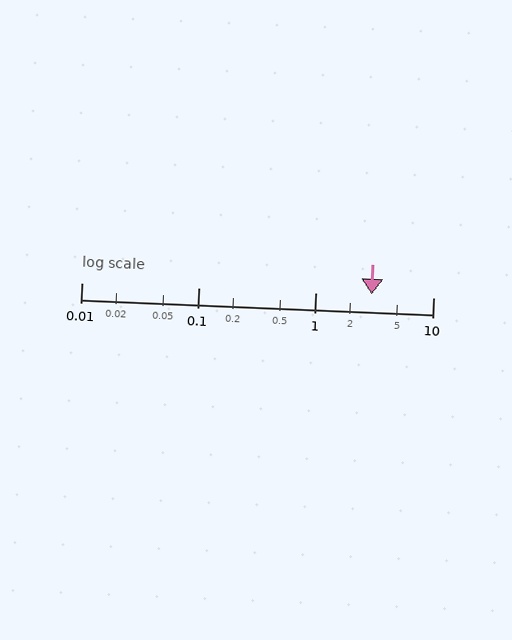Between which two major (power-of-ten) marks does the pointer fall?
The pointer is between 1 and 10.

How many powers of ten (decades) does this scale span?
The scale spans 3 decades, from 0.01 to 10.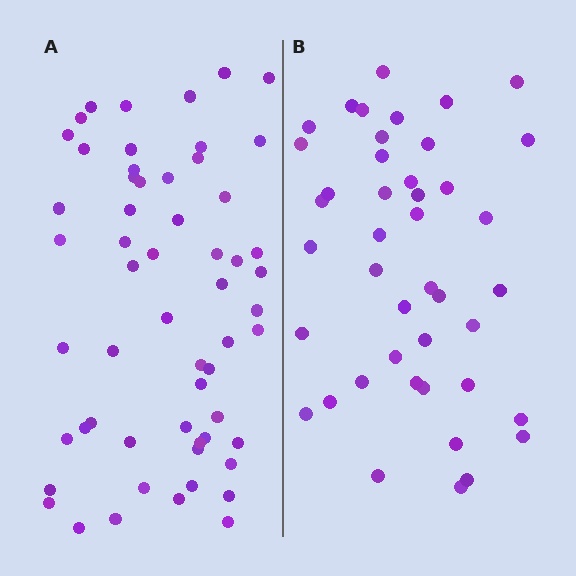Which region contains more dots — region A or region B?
Region A (the left region) has more dots.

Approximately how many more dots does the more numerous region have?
Region A has approximately 15 more dots than region B.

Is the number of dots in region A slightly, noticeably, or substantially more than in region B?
Region A has noticeably more, but not dramatically so. The ratio is roughly 1.3 to 1.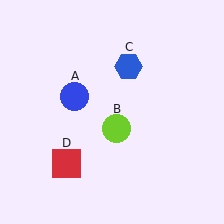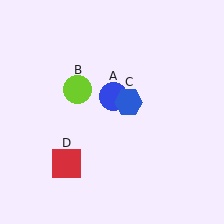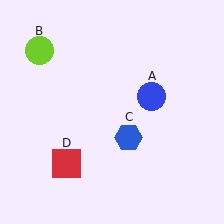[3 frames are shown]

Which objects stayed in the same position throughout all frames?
Red square (object D) remained stationary.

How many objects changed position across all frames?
3 objects changed position: blue circle (object A), lime circle (object B), blue hexagon (object C).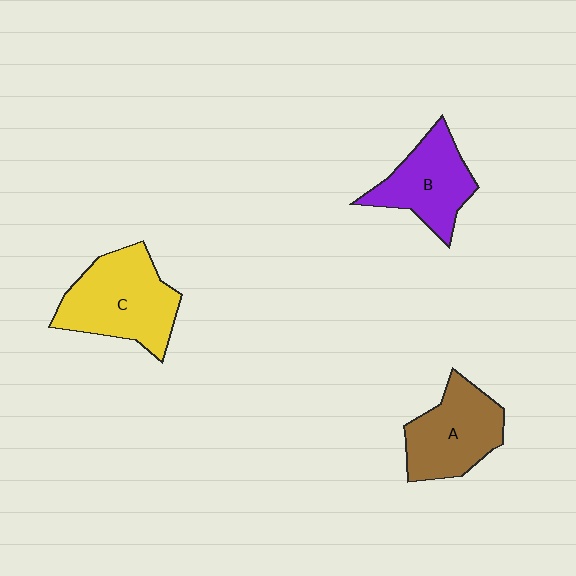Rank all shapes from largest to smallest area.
From largest to smallest: C (yellow), A (brown), B (purple).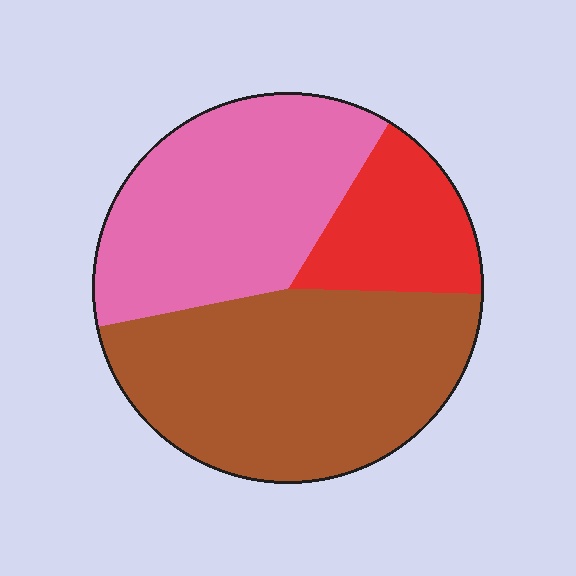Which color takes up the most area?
Brown, at roughly 45%.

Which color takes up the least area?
Red, at roughly 15%.